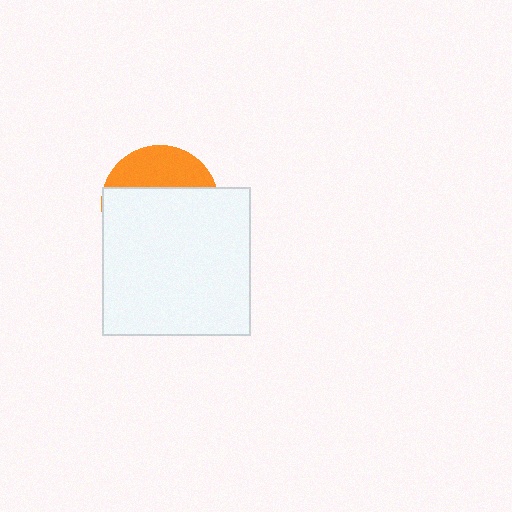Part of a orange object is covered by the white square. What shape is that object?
It is a circle.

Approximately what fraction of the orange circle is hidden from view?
Roughly 68% of the orange circle is hidden behind the white square.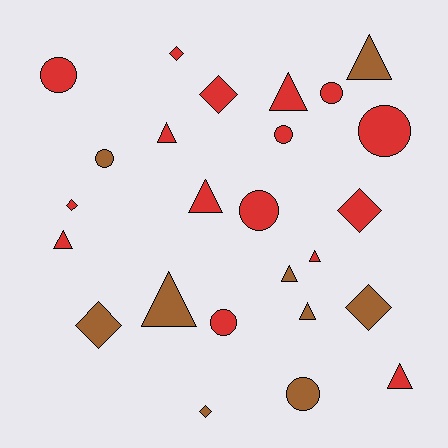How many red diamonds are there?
There are 4 red diamonds.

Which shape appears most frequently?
Triangle, with 10 objects.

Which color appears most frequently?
Red, with 16 objects.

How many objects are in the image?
There are 25 objects.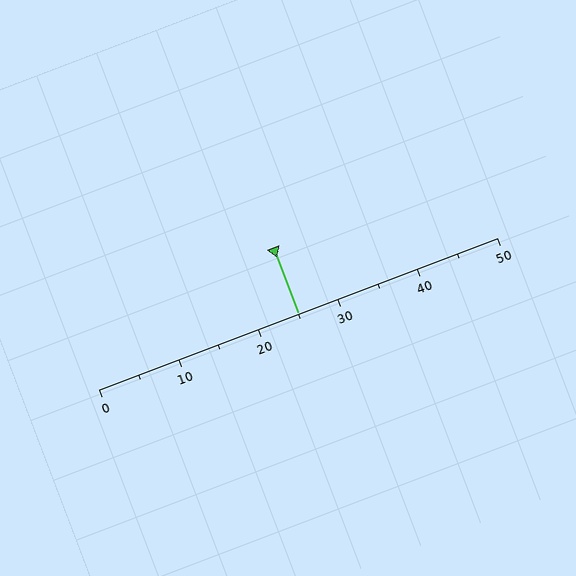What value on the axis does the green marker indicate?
The marker indicates approximately 25.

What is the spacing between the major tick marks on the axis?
The major ticks are spaced 10 apart.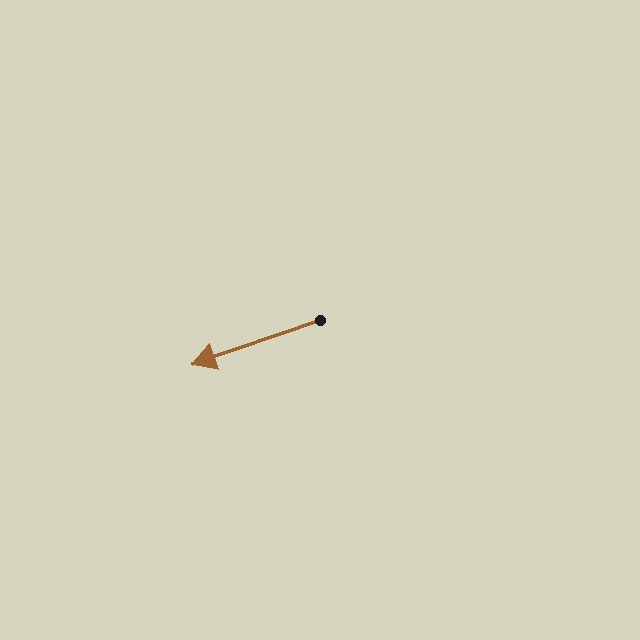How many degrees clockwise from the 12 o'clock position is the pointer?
Approximately 251 degrees.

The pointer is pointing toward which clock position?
Roughly 8 o'clock.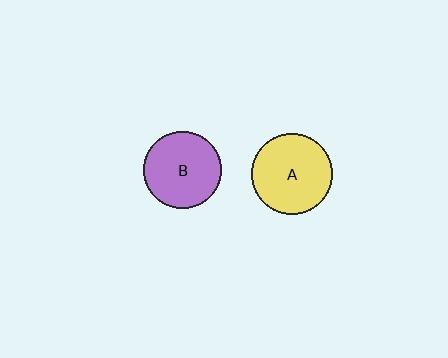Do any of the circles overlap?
No, none of the circles overlap.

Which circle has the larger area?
Circle A (yellow).